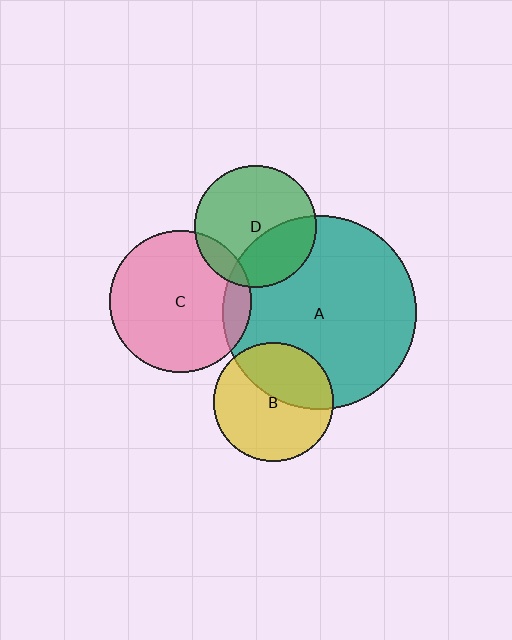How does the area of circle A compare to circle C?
Approximately 1.9 times.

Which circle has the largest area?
Circle A (teal).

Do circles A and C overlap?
Yes.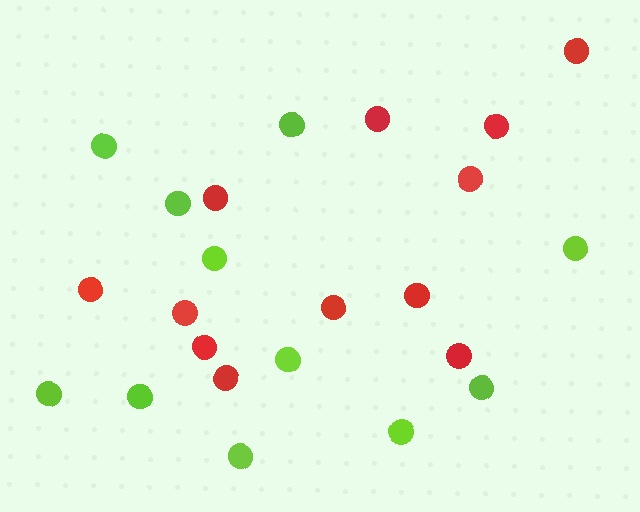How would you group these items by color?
There are 2 groups: one group of red circles (12) and one group of lime circles (11).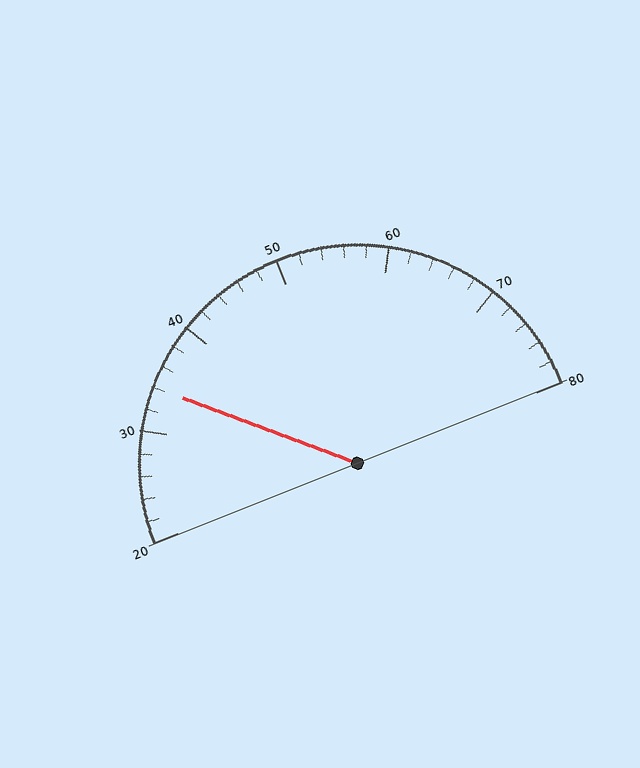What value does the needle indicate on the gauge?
The needle indicates approximately 34.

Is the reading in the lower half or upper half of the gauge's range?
The reading is in the lower half of the range (20 to 80).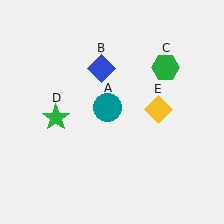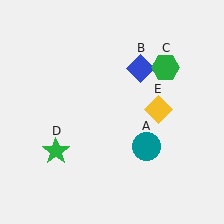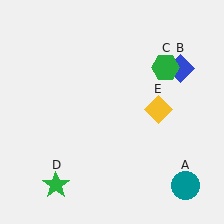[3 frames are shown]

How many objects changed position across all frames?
3 objects changed position: teal circle (object A), blue diamond (object B), green star (object D).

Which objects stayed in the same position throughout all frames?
Green hexagon (object C) and yellow diamond (object E) remained stationary.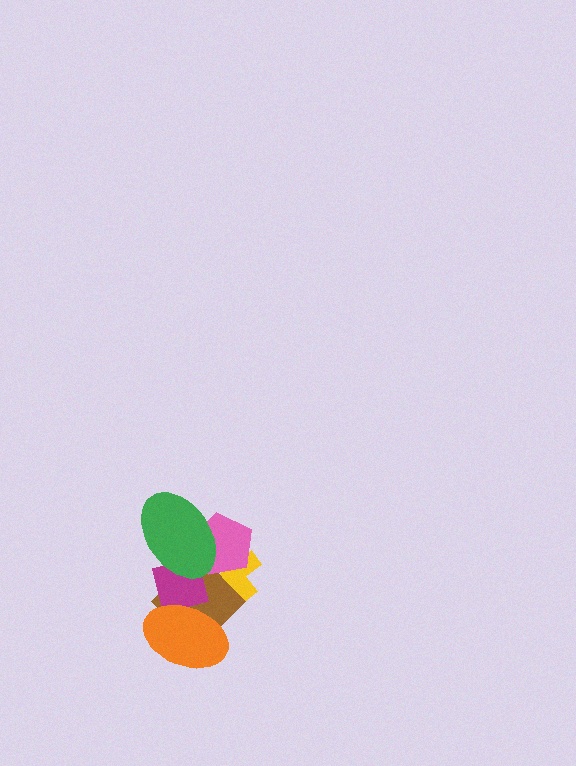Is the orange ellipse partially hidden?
No, no other shape covers it.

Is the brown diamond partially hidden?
Yes, it is partially covered by another shape.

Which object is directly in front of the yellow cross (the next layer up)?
The brown diamond is directly in front of the yellow cross.